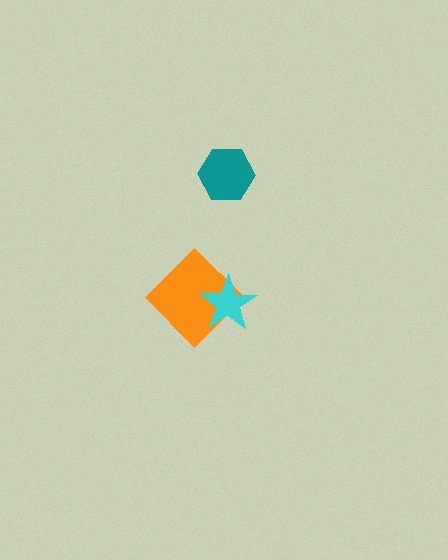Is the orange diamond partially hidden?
Yes, it is partially covered by another shape.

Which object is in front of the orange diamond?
The cyan star is in front of the orange diamond.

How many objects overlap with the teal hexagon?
0 objects overlap with the teal hexagon.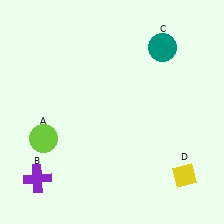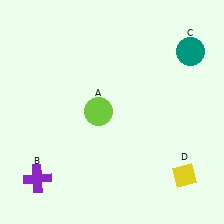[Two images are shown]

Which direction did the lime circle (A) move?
The lime circle (A) moved right.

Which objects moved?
The objects that moved are: the lime circle (A), the teal circle (C).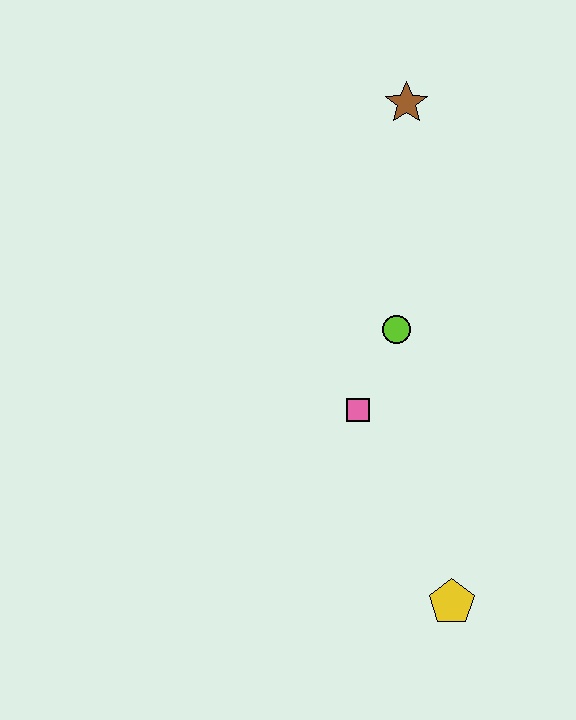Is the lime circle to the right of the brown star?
No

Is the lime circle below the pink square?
No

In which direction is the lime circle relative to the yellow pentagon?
The lime circle is above the yellow pentagon.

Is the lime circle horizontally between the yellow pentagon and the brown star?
No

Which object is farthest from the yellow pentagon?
The brown star is farthest from the yellow pentagon.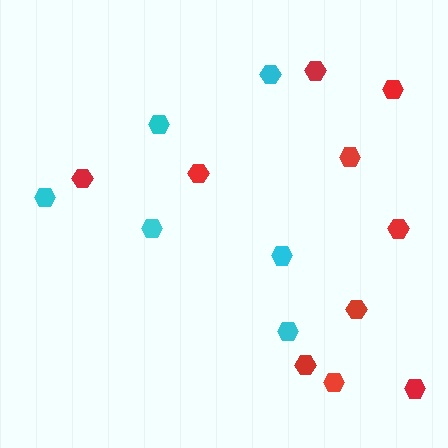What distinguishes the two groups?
There are 2 groups: one group of red hexagons (10) and one group of cyan hexagons (6).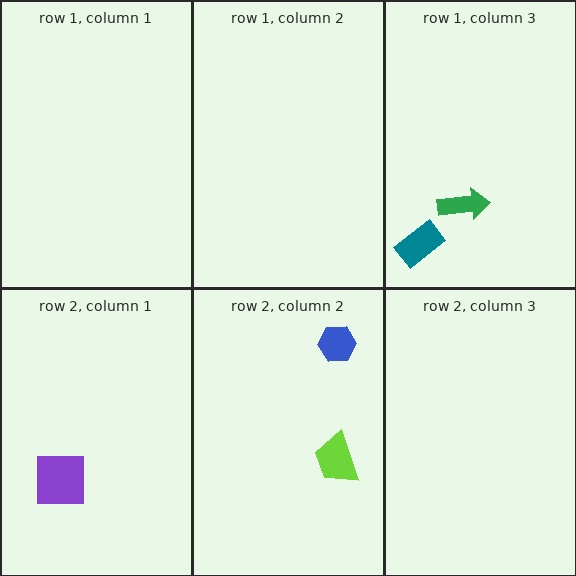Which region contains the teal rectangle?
The row 1, column 3 region.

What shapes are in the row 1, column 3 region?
The green arrow, the teal rectangle.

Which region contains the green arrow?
The row 1, column 3 region.